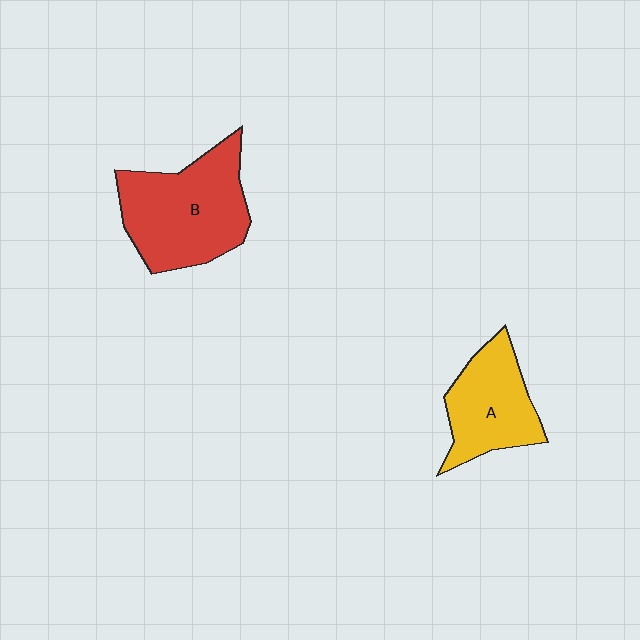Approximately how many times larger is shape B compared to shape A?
Approximately 1.5 times.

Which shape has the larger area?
Shape B (red).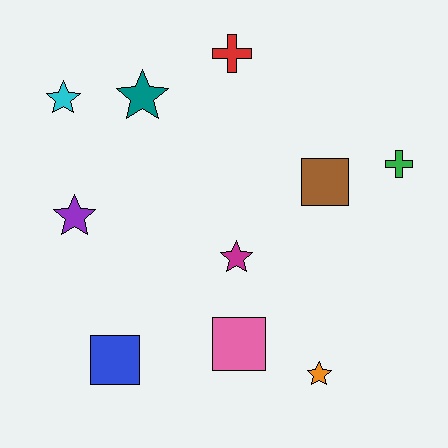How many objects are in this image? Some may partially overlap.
There are 10 objects.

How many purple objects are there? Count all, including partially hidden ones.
There is 1 purple object.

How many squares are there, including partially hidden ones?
There are 3 squares.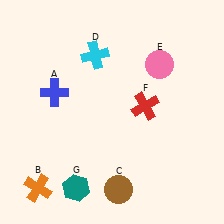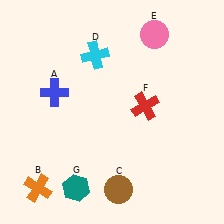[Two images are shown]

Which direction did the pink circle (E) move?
The pink circle (E) moved up.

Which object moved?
The pink circle (E) moved up.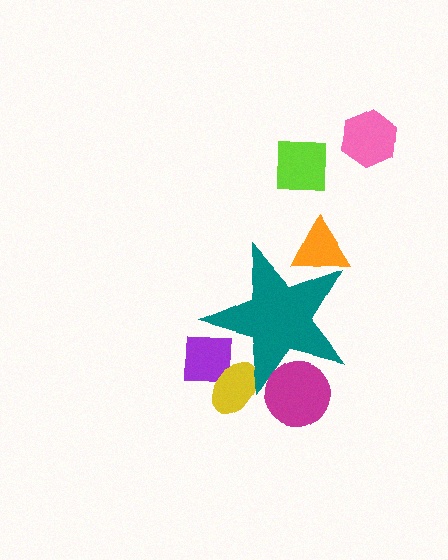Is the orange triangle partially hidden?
Yes, the orange triangle is partially hidden behind the teal star.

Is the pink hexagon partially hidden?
No, the pink hexagon is fully visible.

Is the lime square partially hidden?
No, the lime square is fully visible.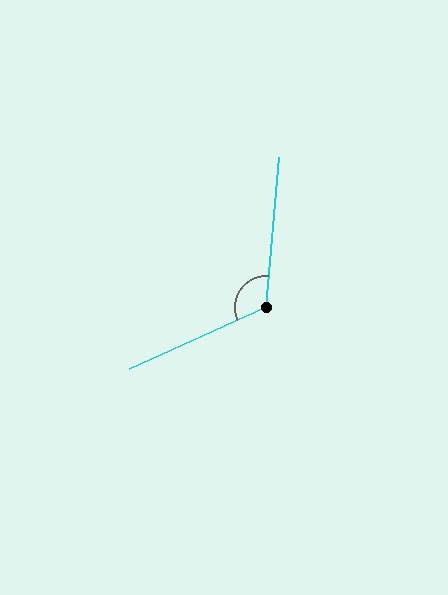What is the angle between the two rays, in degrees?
Approximately 119 degrees.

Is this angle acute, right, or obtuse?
It is obtuse.